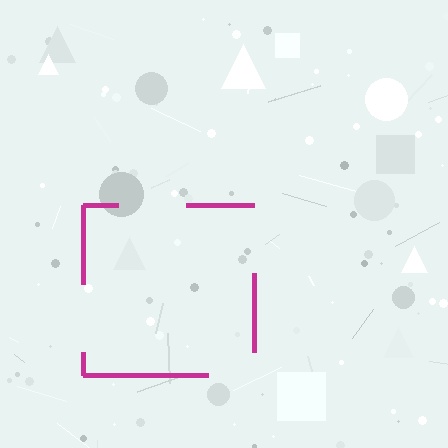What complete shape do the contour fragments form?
The contour fragments form a square.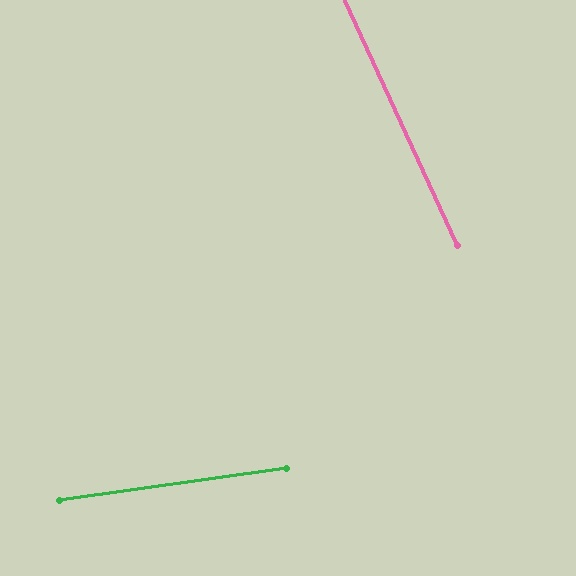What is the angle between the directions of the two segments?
Approximately 74 degrees.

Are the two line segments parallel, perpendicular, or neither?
Neither parallel nor perpendicular — they differ by about 74°.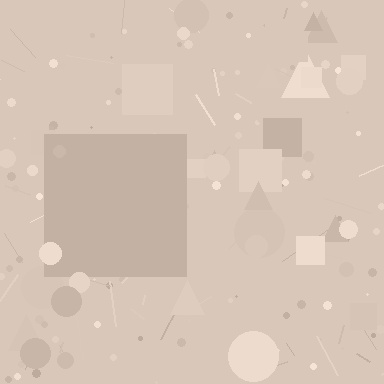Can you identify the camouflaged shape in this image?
The camouflaged shape is a square.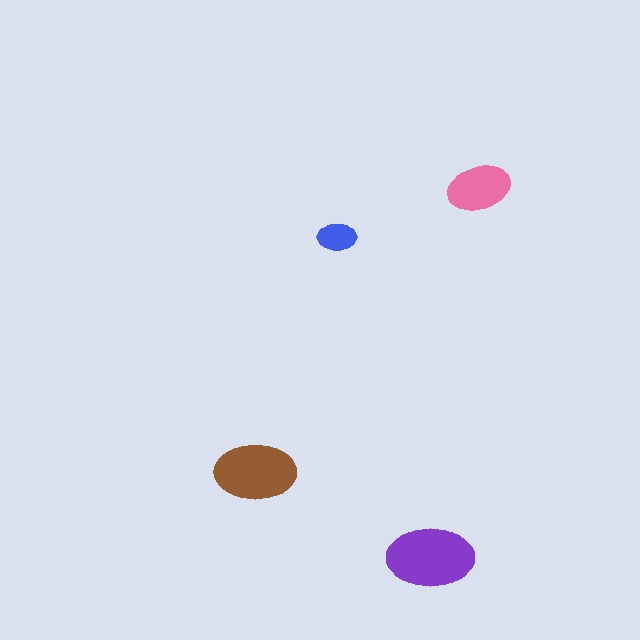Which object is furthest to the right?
The pink ellipse is rightmost.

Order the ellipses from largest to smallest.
the purple one, the brown one, the pink one, the blue one.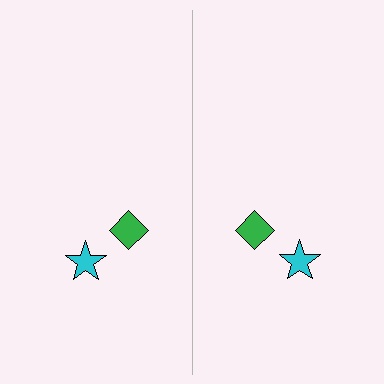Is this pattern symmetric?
Yes, this pattern has bilateral (reflection) symmetry.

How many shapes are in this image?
There are 4 shapes in this image.